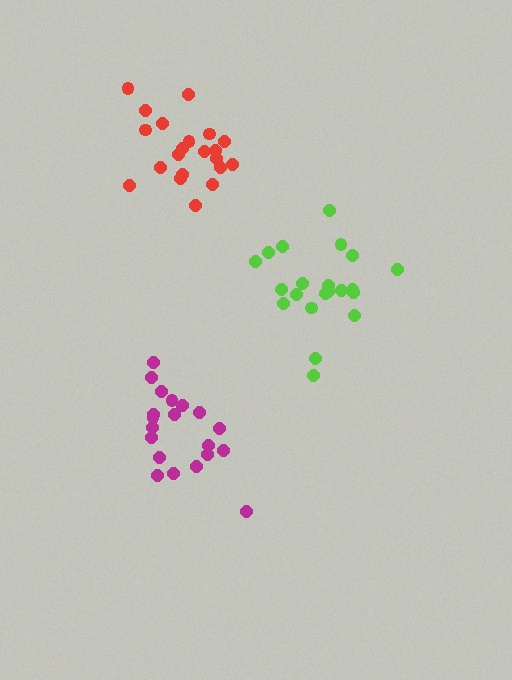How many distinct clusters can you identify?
There are 3 distinct clusters.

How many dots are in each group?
Group 1: 20 dots, Group 2: 21 dots, Group 3: 21 dots (62 total).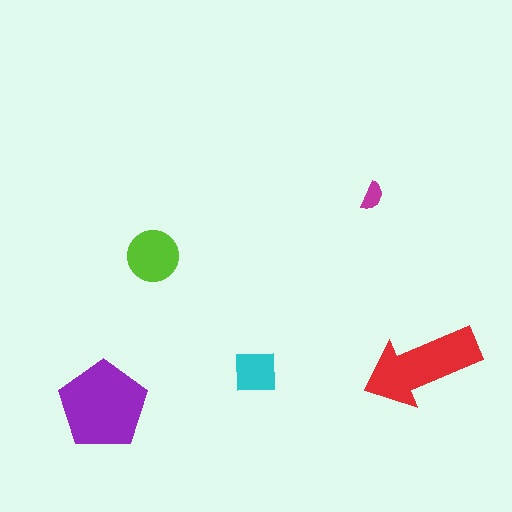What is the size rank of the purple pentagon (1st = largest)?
1st.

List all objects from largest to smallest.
The purple pentagon, the red arrow, the lime circle, the cyan square, the magenta semicircle.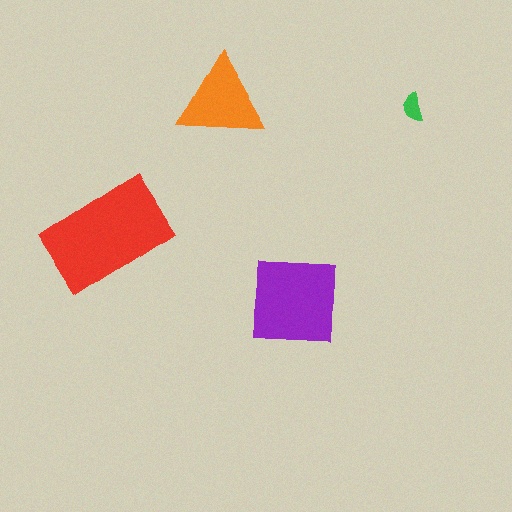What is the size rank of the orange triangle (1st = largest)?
3rd.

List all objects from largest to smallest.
The red rectangle, the purple square, the orange triangle, the green semicircle.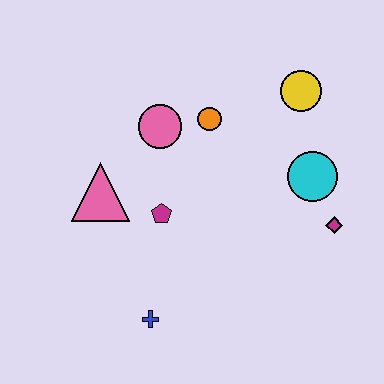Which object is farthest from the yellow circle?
The blue cross is farthest from the yellow circle.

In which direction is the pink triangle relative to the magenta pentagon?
The pink triangle is to the left of the magenta pentagon.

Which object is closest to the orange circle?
The pink circle is closest to the orange circle.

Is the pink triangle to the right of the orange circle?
No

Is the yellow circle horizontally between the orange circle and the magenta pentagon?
No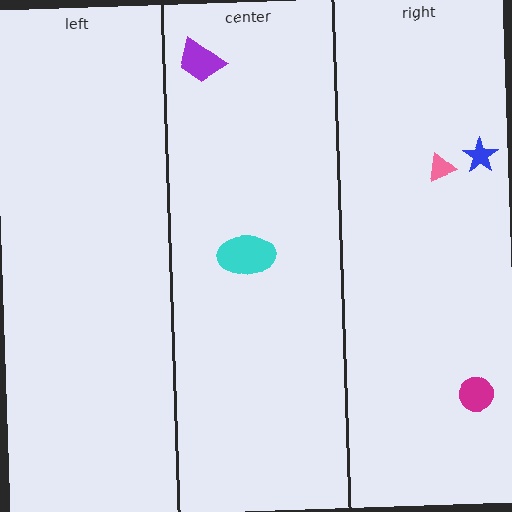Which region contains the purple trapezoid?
The center region.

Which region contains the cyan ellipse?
The center region.